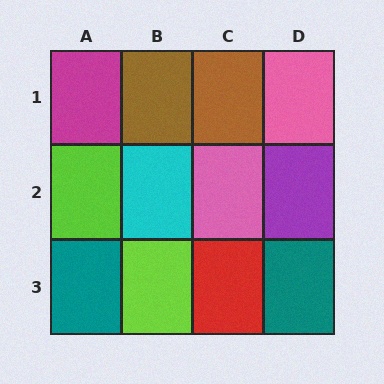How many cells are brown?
2 cells are brown.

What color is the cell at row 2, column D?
Purple.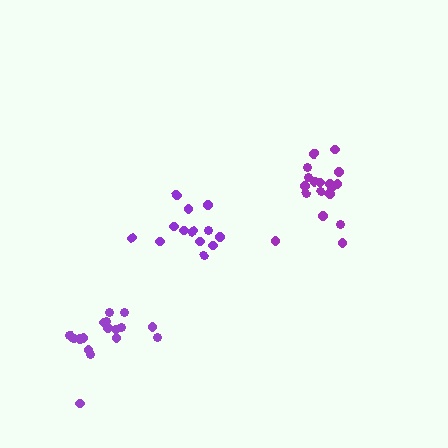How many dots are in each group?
Group 1: 14 dots, Group 2: 18 dots, Group 3: 18 dots (50 total).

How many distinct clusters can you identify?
There are 3 distinct clusters.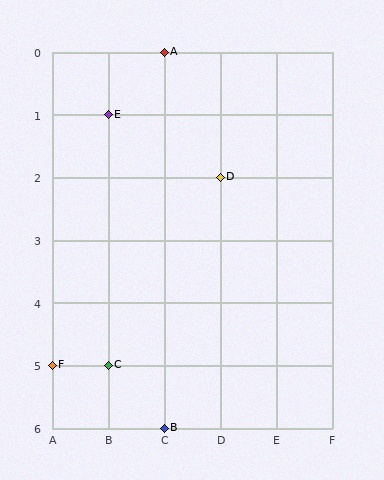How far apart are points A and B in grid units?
Points A and B are 6 rows apart.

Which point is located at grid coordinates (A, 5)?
Point F is at (A, 5).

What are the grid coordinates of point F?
Point F is at grid coordinates (A, 5).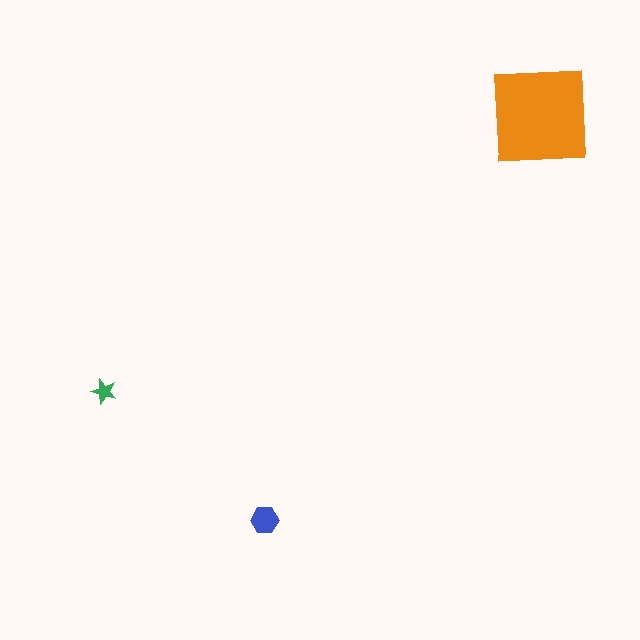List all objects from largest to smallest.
The orange square, the blue hexagon, the green star.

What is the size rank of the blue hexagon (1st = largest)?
2nd.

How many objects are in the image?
There are 3 objects in the image.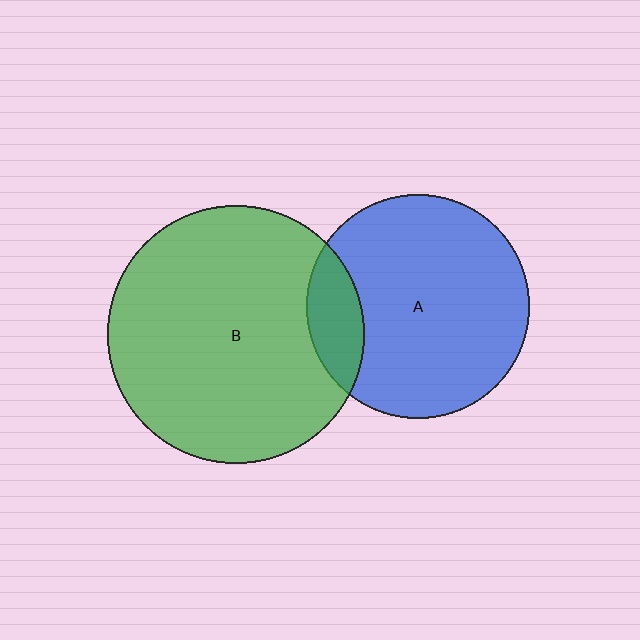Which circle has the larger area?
Circle B (green).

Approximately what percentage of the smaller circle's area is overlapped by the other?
Approximately 15%.